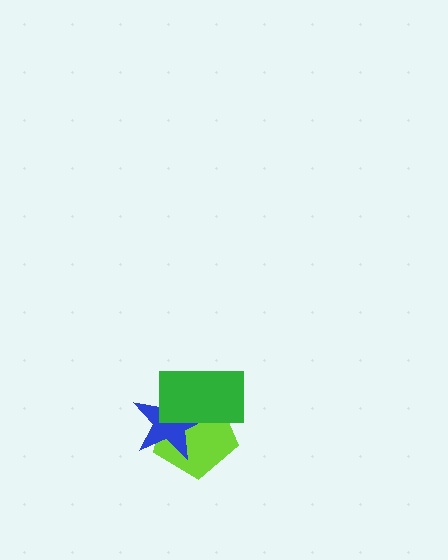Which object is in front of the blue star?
The green rectangle is in front of the blue star.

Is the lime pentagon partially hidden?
Yes, it is partially covered by another shape.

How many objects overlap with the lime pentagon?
2 objects overlap with the lime pentagon.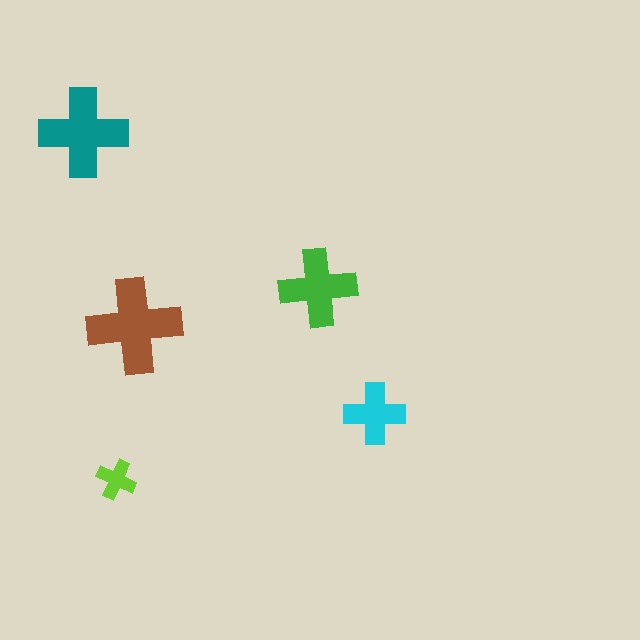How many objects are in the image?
There are 5 objects in the image.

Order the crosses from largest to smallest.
the brown one, the teal one, the green one, the cyan one, the lime one.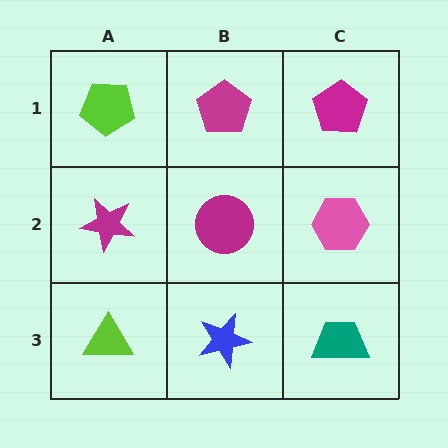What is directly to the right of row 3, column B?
A teal trapezoid.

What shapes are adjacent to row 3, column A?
A magenta star (row 2, column A), a blue star (row 3, column B).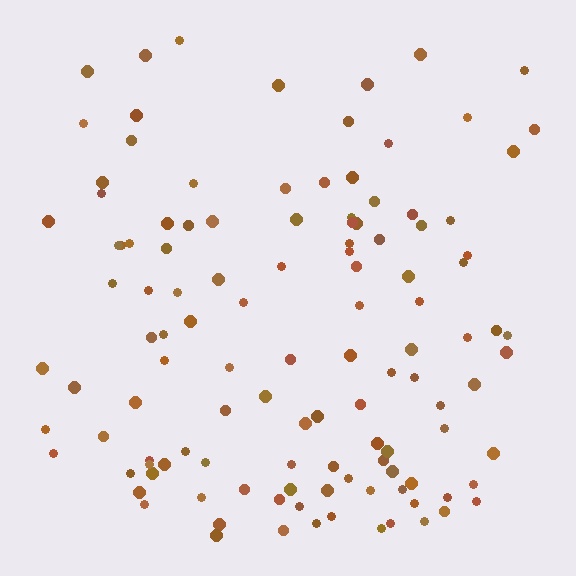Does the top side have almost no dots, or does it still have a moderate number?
Still a moderate number, just noticeably fewer than the bottom.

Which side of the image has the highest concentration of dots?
The bottom.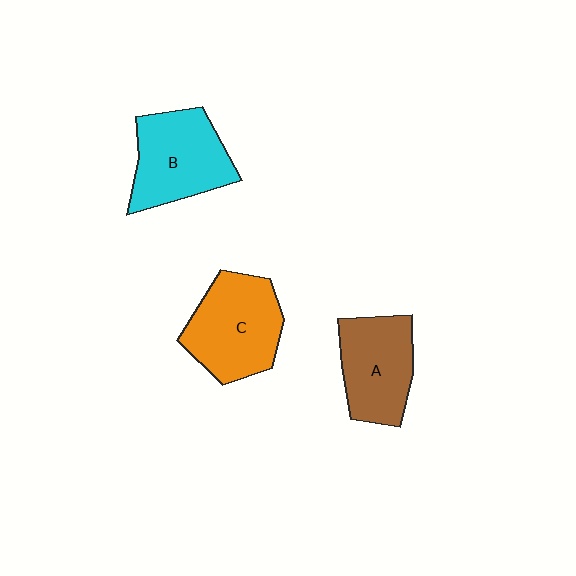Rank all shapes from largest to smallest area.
From largest to smallest: C (orange), B (cyan), A (brown).